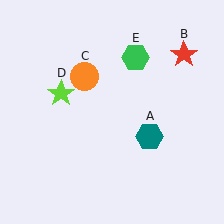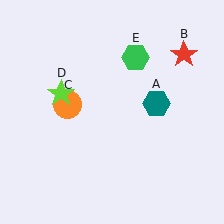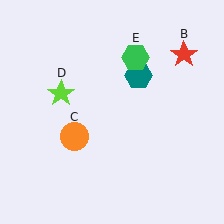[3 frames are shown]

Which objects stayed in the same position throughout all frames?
Red star (object B) and lime star (object D) and green hexagon (object E) remained stationary.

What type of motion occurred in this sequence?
The teal hexagon (object A), orange circle (object C) rotated counterclockwise around the center of the scene.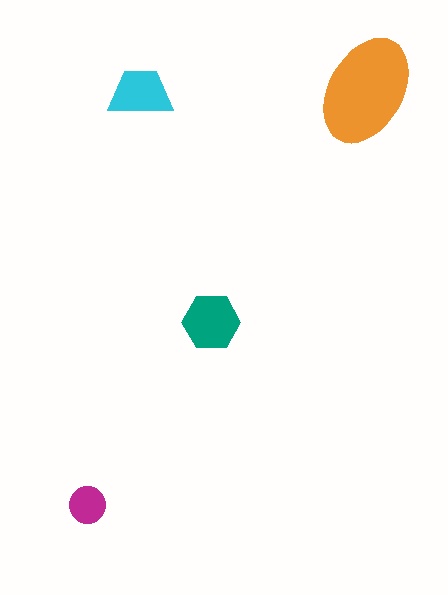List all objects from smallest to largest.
The magenta circle, the cyan trapezoid, the teal hexagon, the orange ellipse.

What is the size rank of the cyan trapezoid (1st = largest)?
3rd.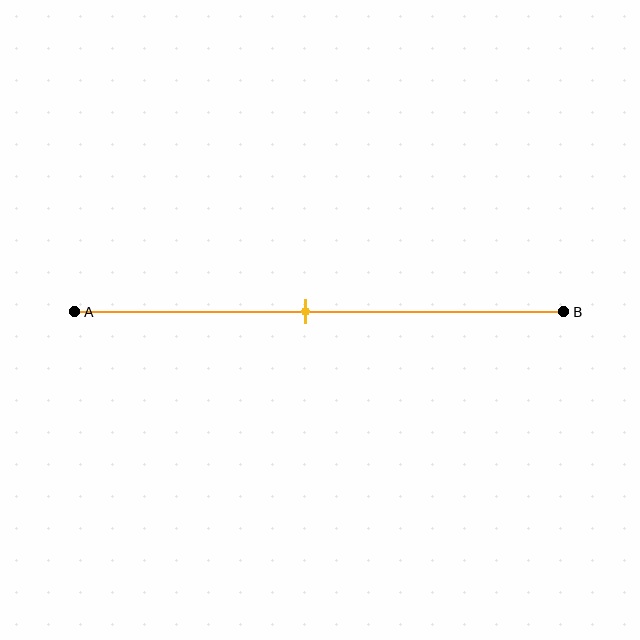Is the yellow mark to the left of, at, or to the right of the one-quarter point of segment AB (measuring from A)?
The yellow mark is to the right of the one-quarter point of segment AB.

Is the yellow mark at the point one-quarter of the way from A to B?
No, the mark is at about 45% from A, not at the 25% one-quarter point.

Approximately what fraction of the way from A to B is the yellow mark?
The yellow mark is approximately 45% of the way from A to B.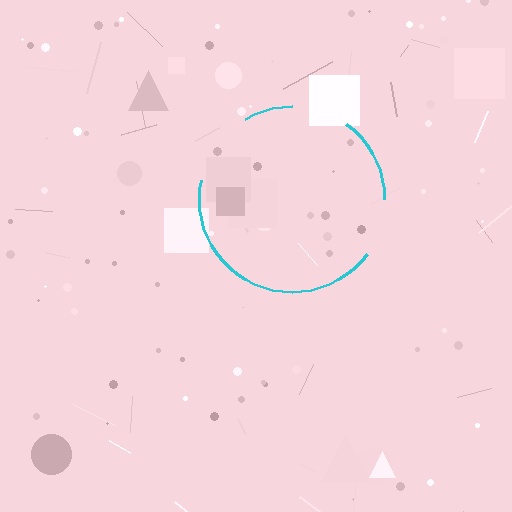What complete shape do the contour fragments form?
The contour fragments form a circle.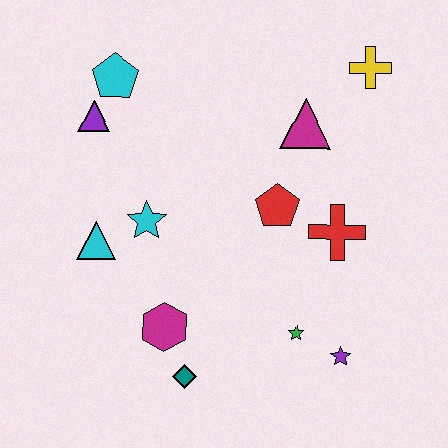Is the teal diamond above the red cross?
No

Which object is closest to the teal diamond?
The magenta hexagon is closest to the teal diamond.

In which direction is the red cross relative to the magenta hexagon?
The red cross is to the right of the magenta hexagon.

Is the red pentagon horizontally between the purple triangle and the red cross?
Yes